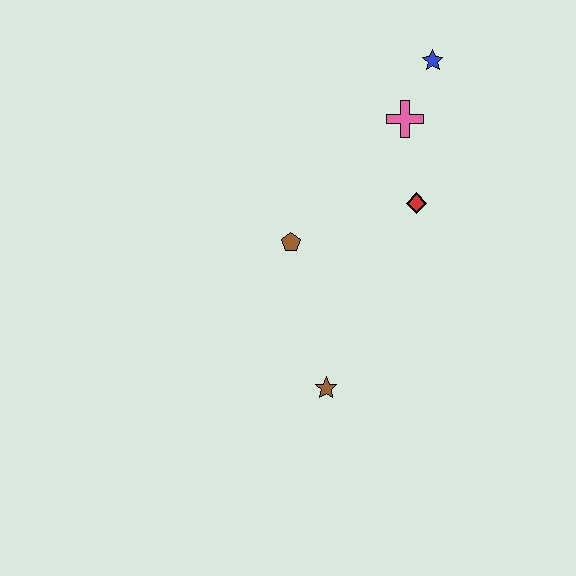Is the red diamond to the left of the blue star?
Yes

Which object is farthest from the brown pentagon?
The blue star is farthest from the brown pentagon.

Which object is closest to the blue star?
The pink cross is closest to the blue star.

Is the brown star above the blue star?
No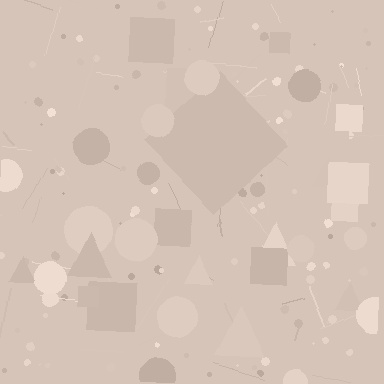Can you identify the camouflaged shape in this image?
The camouflaged shape is a diamond.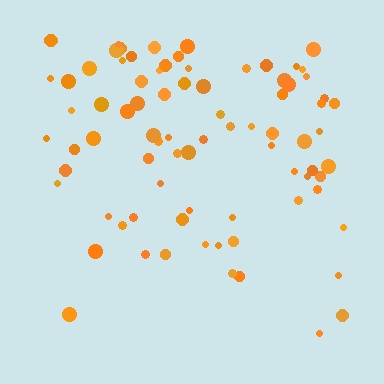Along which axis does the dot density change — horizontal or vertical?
Vertical.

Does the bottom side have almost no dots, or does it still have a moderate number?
Still a moderate number, just noticeably fewer than the top.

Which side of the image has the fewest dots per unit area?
The bottom.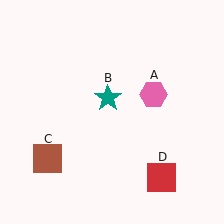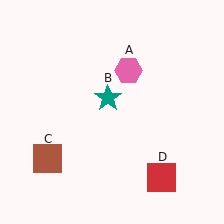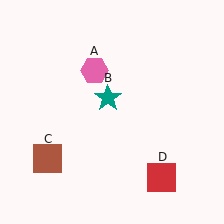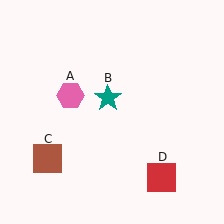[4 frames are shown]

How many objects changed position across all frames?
1 object changed position: pink hexagon (object A).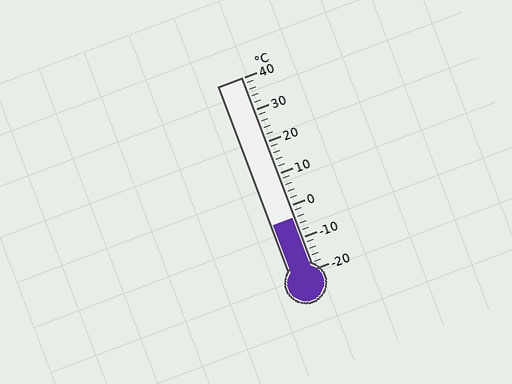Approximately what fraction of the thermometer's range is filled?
The thermometer is filled to approximately 25% of its range.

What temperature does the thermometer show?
The thermometer shows approximately -4°C.